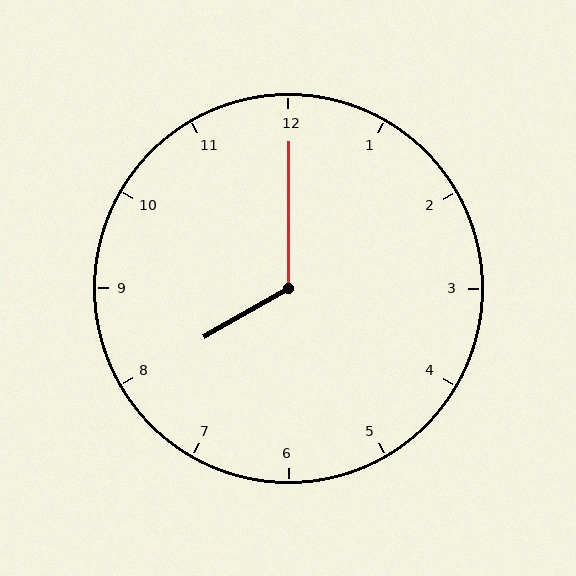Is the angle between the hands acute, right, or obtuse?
It is obtuse.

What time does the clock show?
8:00.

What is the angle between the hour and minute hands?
Approximately 120 degrees.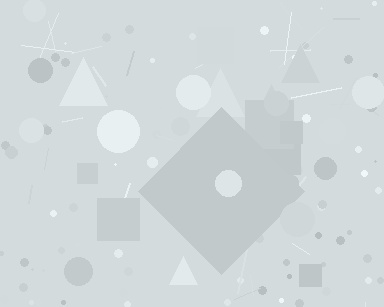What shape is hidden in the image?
A diamond is hidden in the image.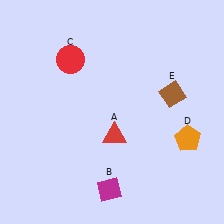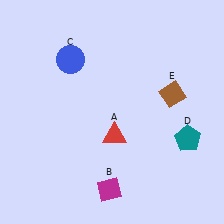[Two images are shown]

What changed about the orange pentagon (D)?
In Image 1, D is orange. In Image 2, it changed to teal.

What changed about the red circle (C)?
In Image 1, C is red. In Image 2, it changed to blue.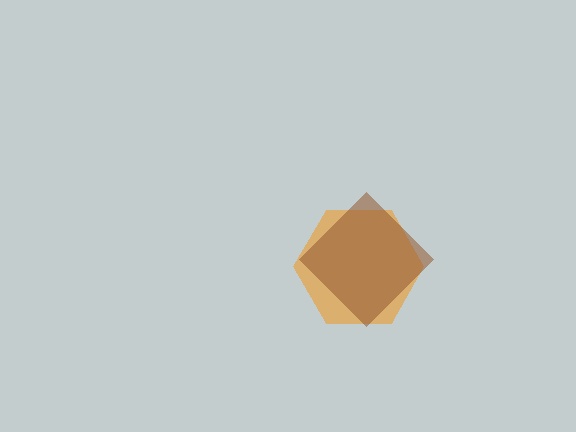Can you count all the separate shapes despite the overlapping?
Yes, there are 2 separate shapes.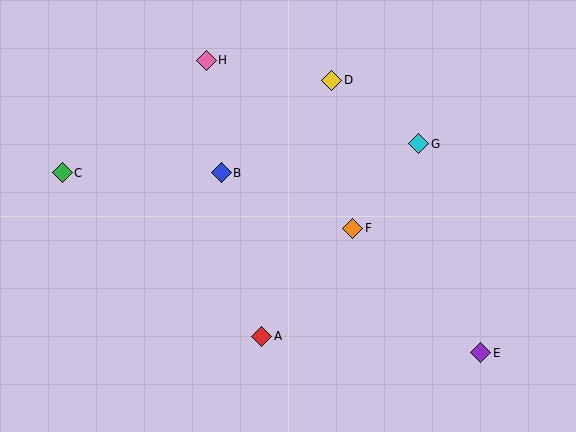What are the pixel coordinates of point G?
Point G is at (419, 144).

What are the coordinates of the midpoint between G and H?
The midpoint between G and H is at (312, 102).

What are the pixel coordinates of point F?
Point F is at (353, 228).